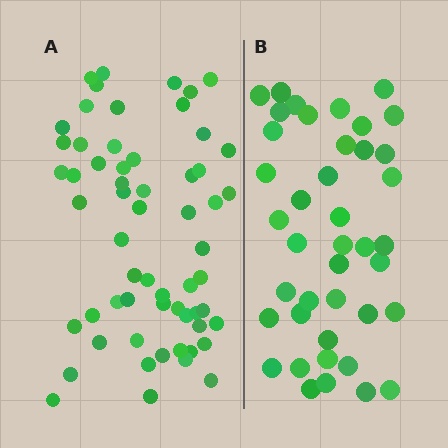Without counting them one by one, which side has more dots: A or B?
Region A (the left region) has more dots.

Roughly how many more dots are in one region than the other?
Region A has approximately 20 more dots than region B.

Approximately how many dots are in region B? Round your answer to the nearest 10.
About 40 dots. (The exact count is 41, which rounds to 40.)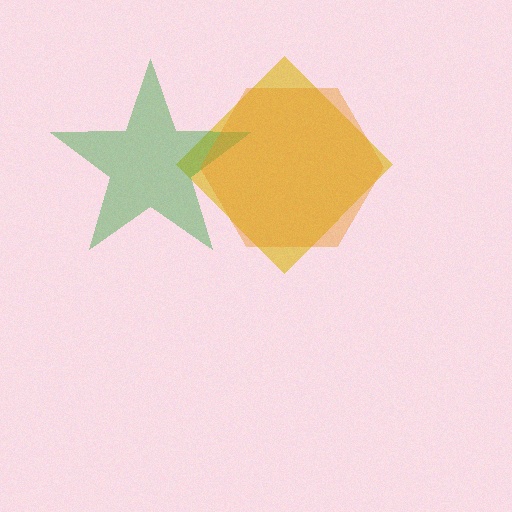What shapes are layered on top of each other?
The layered shapes are: a yellow diamond, a green star, an orange hexagon.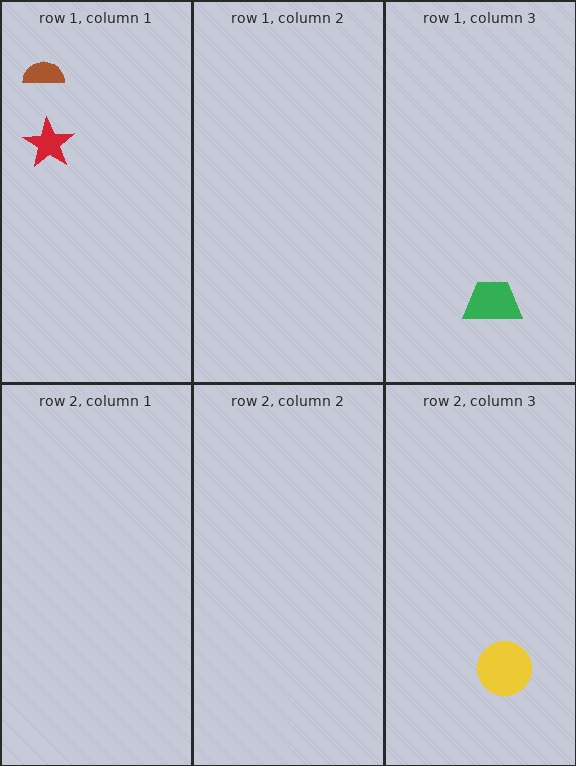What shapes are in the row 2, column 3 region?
The yellow circle.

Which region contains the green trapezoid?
The row 1, column 3 region.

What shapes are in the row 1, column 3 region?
The green trapezoid.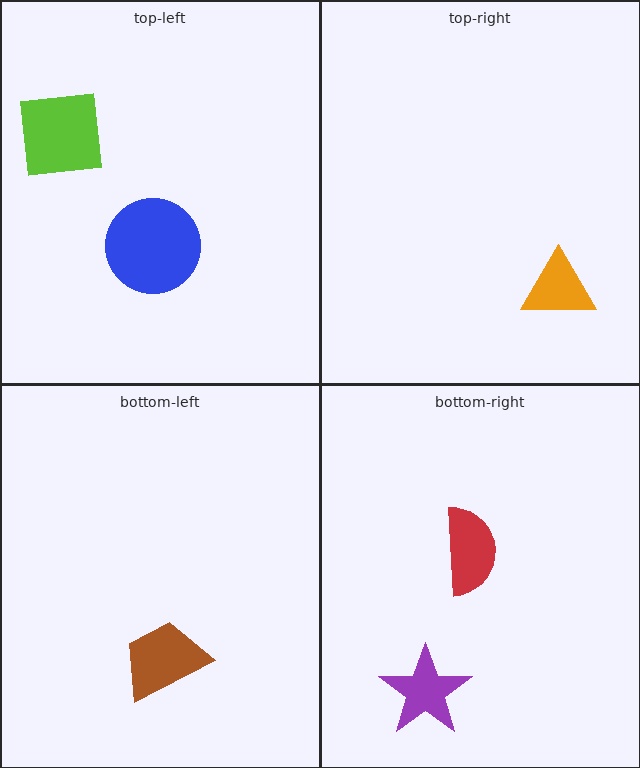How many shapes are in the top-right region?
1.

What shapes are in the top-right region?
The orange triangle.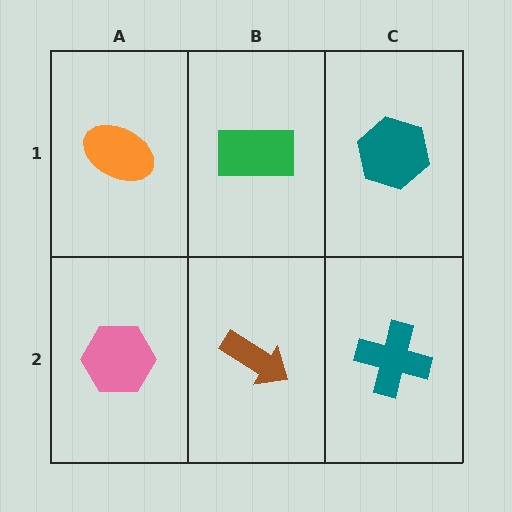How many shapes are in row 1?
3 shapes.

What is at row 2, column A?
A pink hexagon.